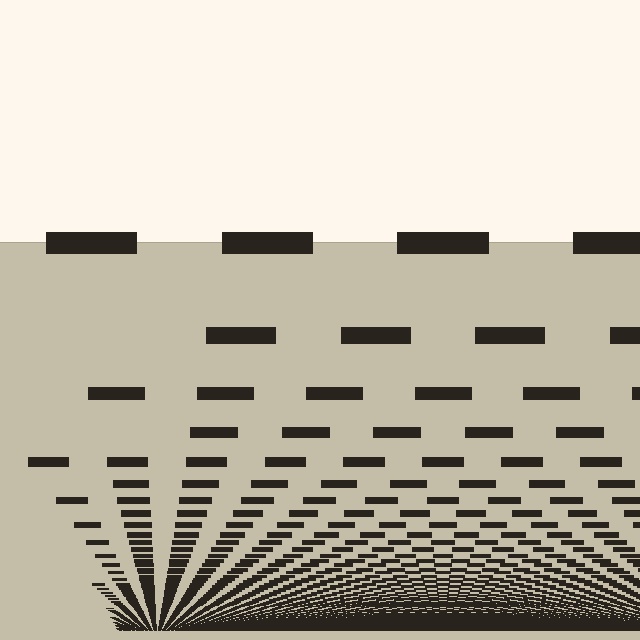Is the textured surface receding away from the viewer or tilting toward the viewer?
The surface appears to tilt toward the viewer. Texture elements get larger and sparser toward the top.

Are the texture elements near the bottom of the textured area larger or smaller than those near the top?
Smaller. The gradient is inverted — elements near the bottom are smaller and denser.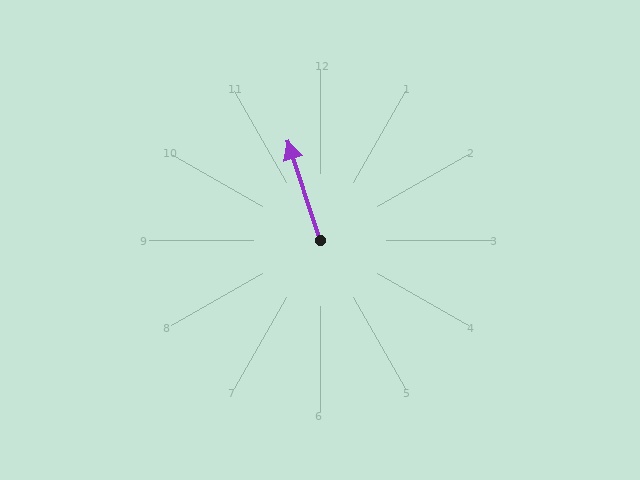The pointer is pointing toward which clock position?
Roughly 11 o'clock.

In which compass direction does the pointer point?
North.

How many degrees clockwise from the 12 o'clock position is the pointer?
Approximately 342 degrees.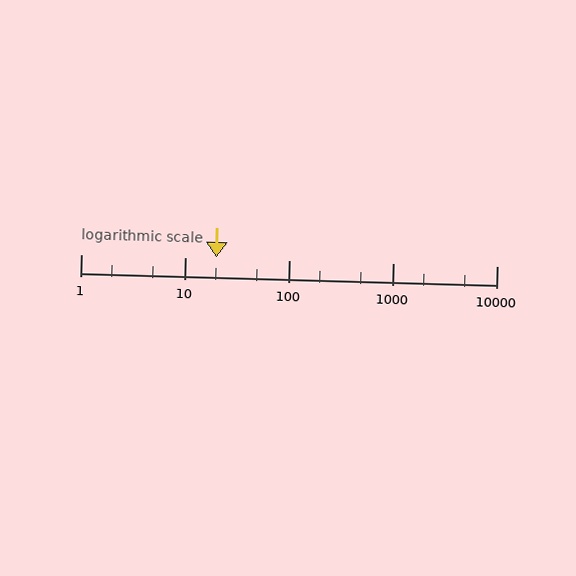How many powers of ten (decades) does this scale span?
The scale spans 4 decades, from 1 to 10000.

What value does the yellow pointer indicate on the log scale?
The pointer indicates approximately 20.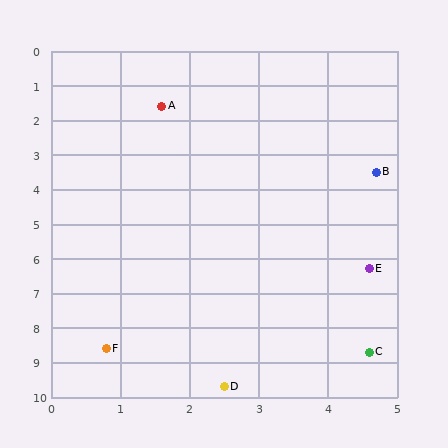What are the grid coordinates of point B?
Point B is at approximately (4.7, 3.5).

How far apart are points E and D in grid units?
Points E and D are about 4.0 grid units apart.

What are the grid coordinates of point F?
Point F is at approximately (0.8, 8.6).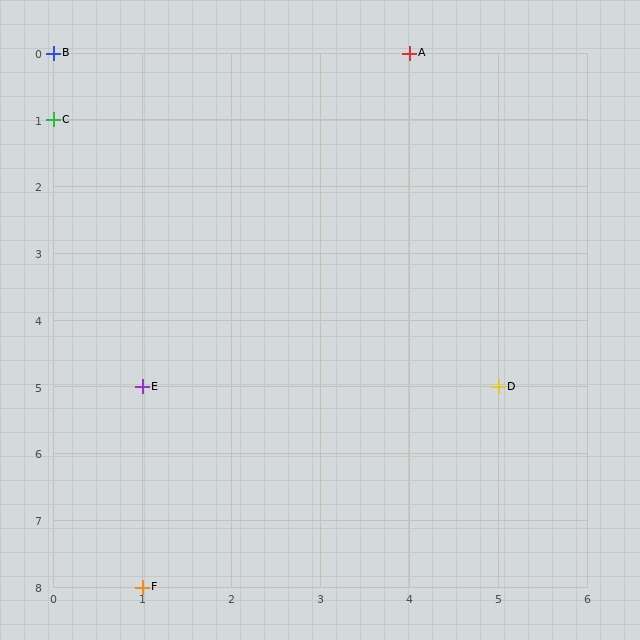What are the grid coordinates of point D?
Point D is at grid coordinates (5, 5).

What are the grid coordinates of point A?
Point A is at grid coordinates (4, 0).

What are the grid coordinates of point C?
Point C is at grid coordinates (0, 1).